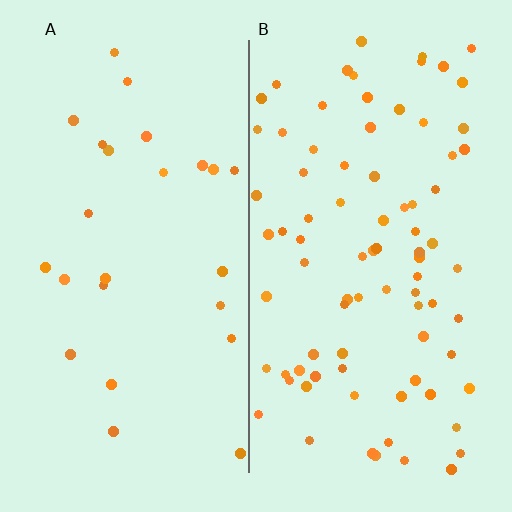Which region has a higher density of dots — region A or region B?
B (the right).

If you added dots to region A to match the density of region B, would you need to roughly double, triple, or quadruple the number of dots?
Approximately triple.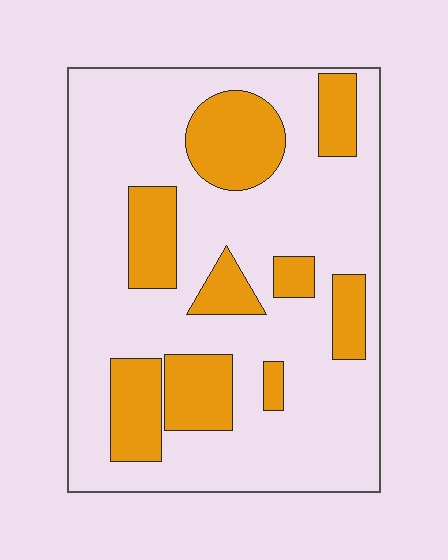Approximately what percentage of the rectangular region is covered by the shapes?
Approximately 25%.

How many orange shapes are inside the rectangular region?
9.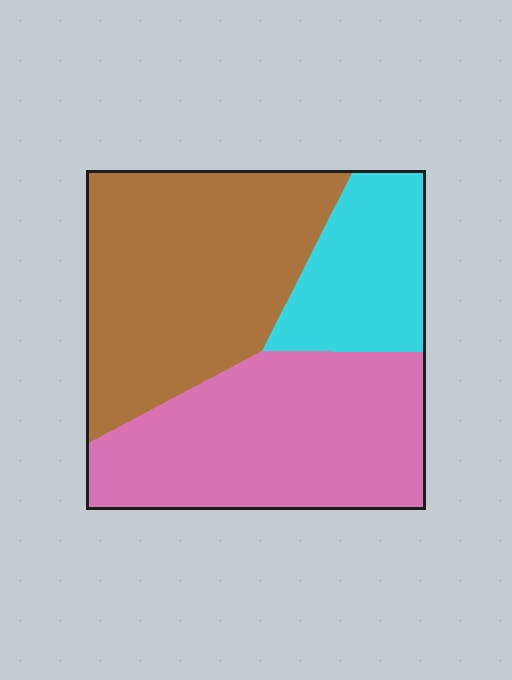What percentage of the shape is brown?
Brown takes up about two fifths (2/5) of the shape.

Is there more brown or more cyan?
Brown.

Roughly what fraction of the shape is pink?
Pink takes up about two fifths (2/5) of the shape.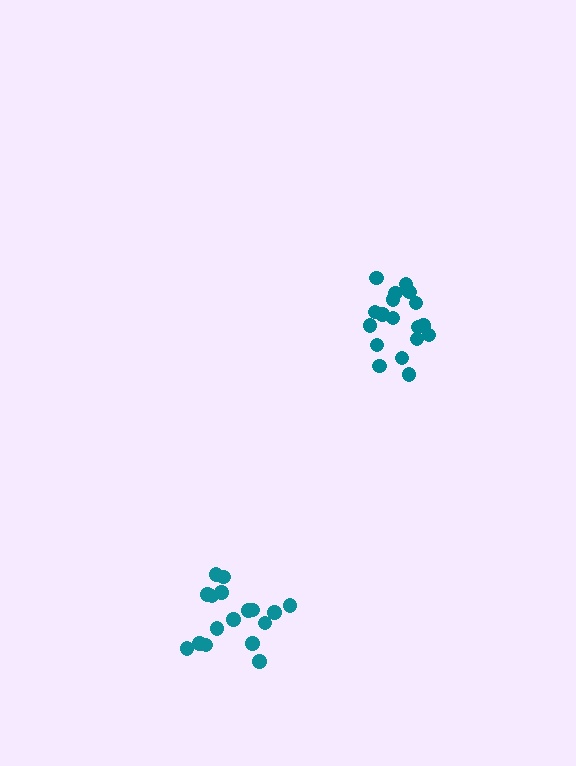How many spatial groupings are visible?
There are 2 spatial groupings.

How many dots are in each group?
Group 1: 18 dots, Group 2: 18 dots (36 total).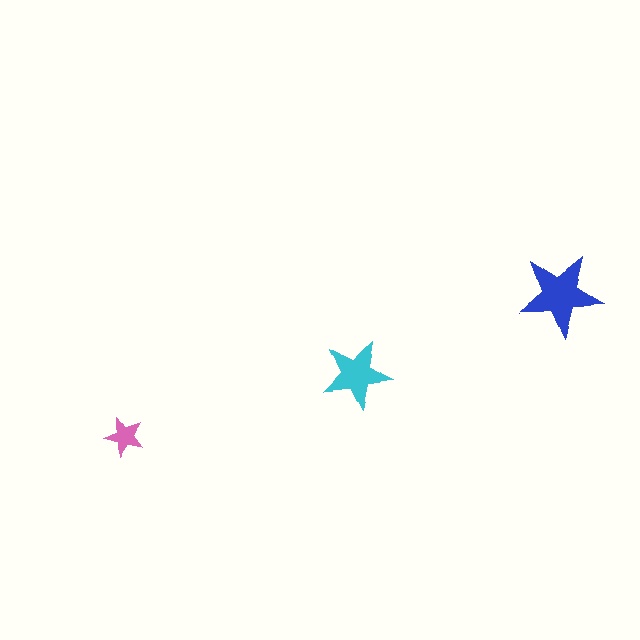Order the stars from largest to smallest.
the blue one, the cyan one, the pink one.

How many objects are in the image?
There are 3 objects in the image.